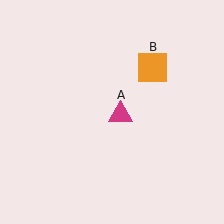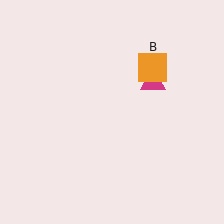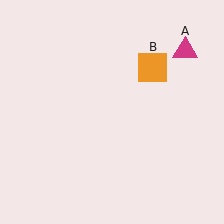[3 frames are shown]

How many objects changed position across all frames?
1 object changed position: magenta triangle (object A).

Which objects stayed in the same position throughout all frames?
Orange square (object B) remained stationary.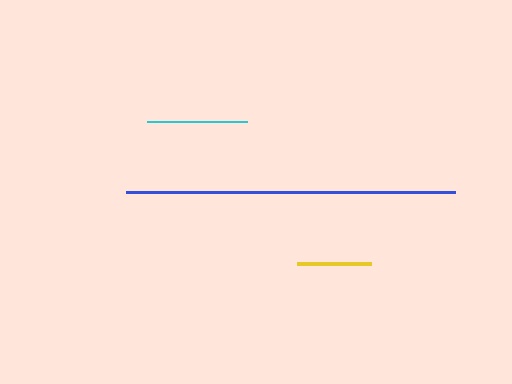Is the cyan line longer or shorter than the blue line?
The blue line is longer than the cyan line.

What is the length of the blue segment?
The blue segment is approximately 329 pixels long.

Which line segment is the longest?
The blue line is the longest at approximately 329 pixels.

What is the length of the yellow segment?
The yellow segment is approximately 74 pixels long.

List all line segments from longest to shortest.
From longest to shortest: blue, cyan, yellow.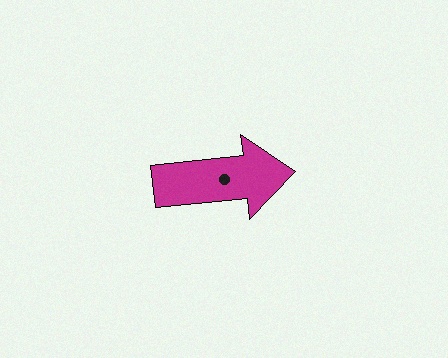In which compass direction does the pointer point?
East.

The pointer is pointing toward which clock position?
Roughly 3 o'clock.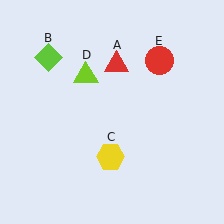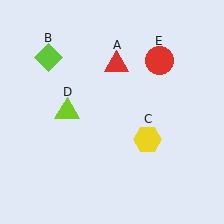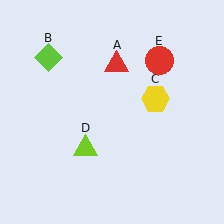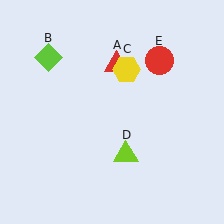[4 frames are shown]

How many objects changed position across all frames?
2 objects changed position: yellow hexagon (object C), lime triangle (object D).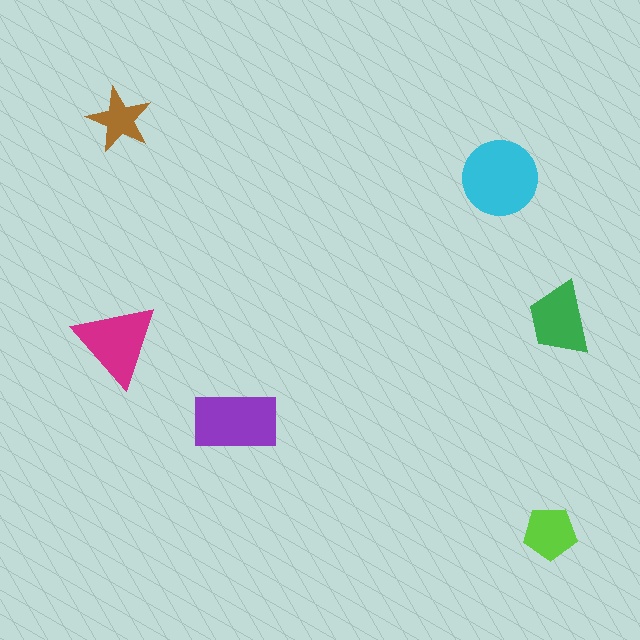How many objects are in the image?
There are 6 objects in the image.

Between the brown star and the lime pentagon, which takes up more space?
The lime pentagon.